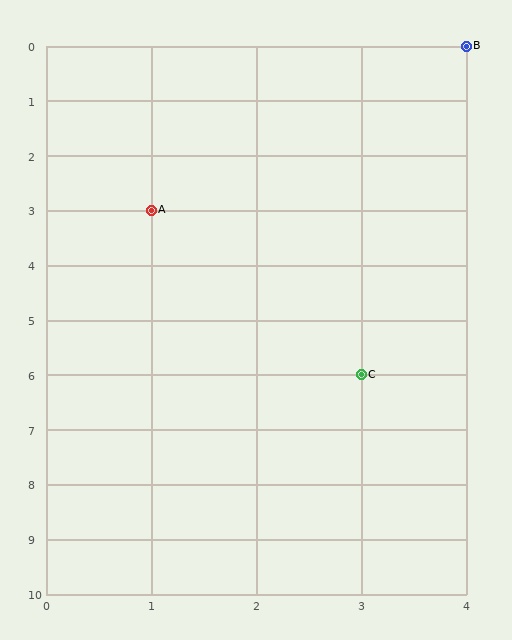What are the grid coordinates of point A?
Point A is at grid coordinates (1, 3).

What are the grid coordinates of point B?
Point B is at grid coordinates (4, 0).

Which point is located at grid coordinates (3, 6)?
Point C is at (3, 6).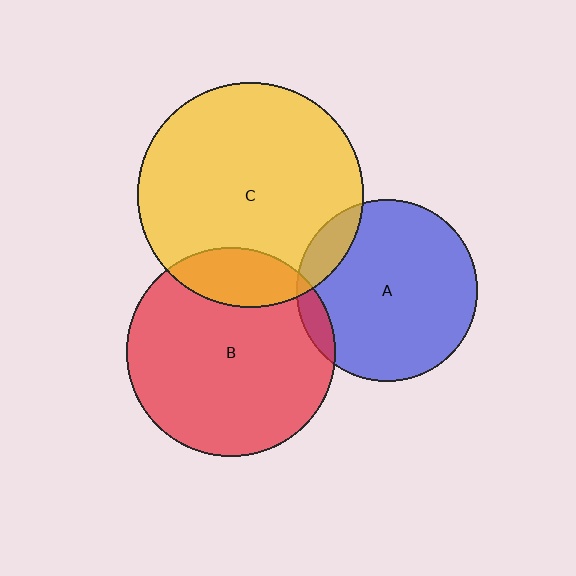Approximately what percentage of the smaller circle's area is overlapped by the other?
Approximately 5%.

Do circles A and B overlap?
Yes.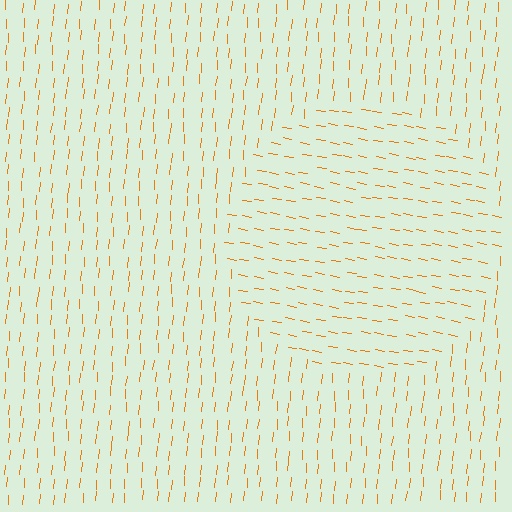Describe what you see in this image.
The image is filled with small orange line segments. A circle region in the image has lines oriented differently from the surrounding lines, creating a visible texture boundary.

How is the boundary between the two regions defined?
The boundary is defined purely by a change in line orientation (approximately 85 degrees difference). All lines are the same color and thickness.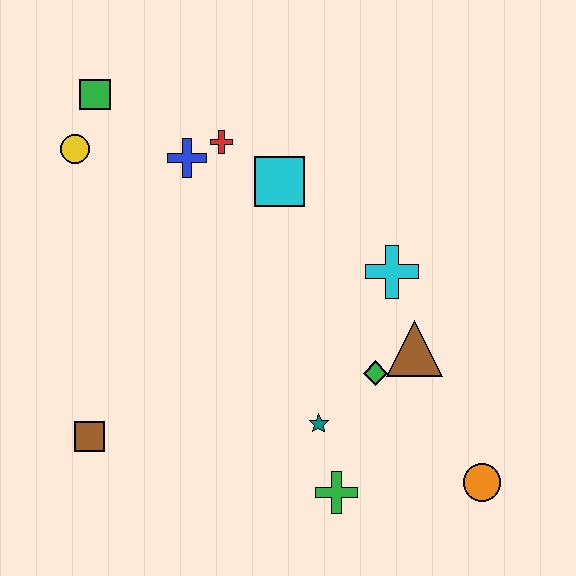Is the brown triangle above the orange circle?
Yes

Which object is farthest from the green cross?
The green square is farthest from the green cross.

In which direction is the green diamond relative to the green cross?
The green diamond is above the green cross.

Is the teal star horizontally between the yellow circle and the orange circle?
Yes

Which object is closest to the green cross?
The teal star is closest to the green cross.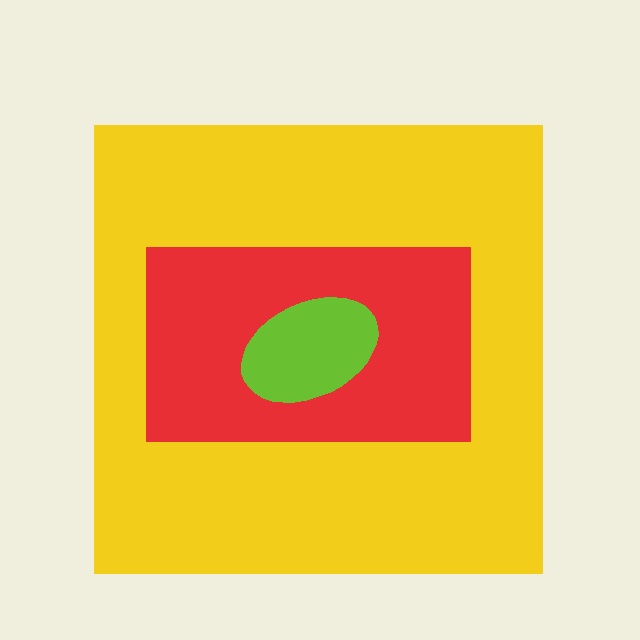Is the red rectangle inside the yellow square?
Yes.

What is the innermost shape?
The lime ellipse.